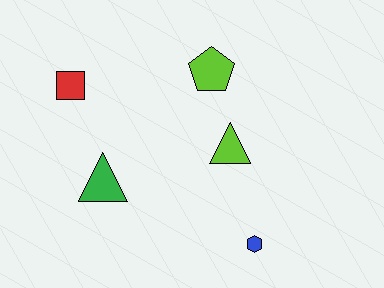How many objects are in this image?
There are 5 objects.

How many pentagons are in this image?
There is 1 pentagon.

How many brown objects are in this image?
There are no brown objects.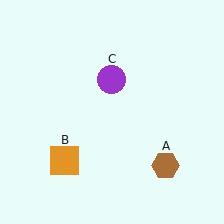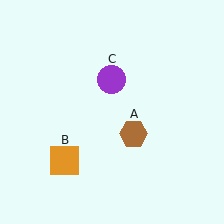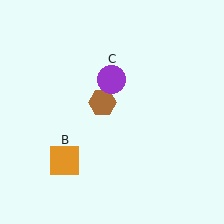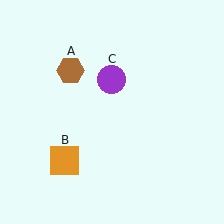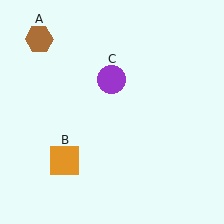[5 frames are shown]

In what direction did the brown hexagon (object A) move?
The brown hexagon (object A) moved up and to the left.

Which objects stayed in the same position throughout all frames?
Orange square (object B) and purple circle (object C) remained stationary.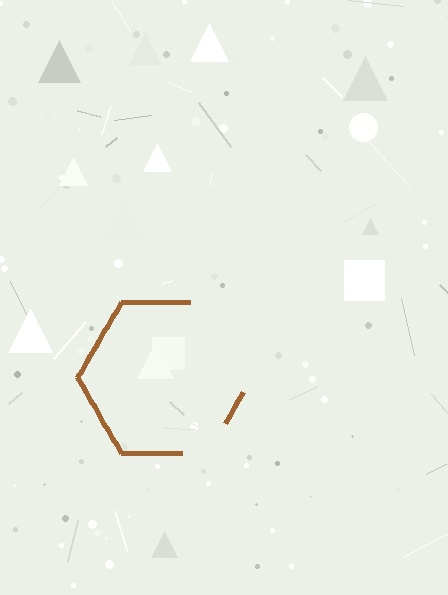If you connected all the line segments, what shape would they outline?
They would outline a hexagon.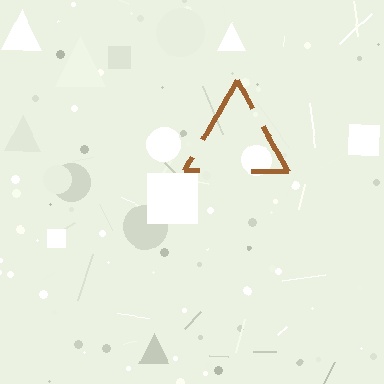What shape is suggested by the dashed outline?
The dashed outline suggests a triangle.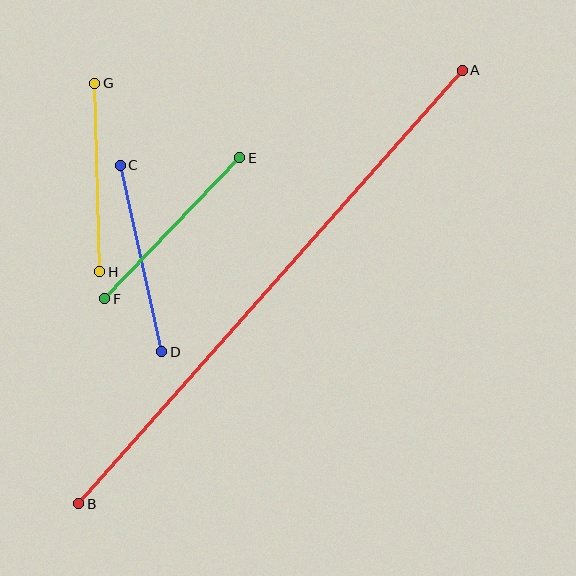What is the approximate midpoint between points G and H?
The midpoint is at approximately (97, 178) pixels.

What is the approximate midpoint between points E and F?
The midpoint is at approximately (172, 228) pixels.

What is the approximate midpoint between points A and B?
The midpoint is at approximately (270, 287) pixels.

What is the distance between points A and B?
The distance is approximately 579 pixels.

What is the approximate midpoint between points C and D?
The midpoint is at approximately (141, 259) pixels.